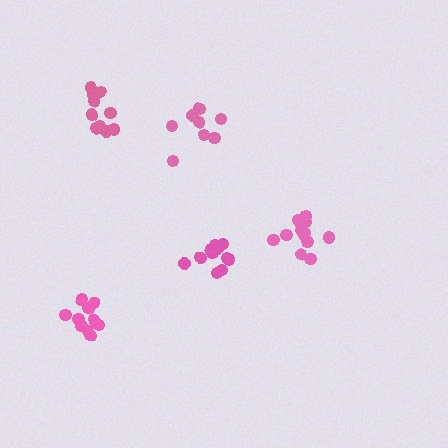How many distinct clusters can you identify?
There are 5 distinct clusters.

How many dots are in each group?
Group 1: 11 dots, Group 2: 8 dots, Group 3: 14 dots, Group 4: 11 dots, Group 5: 13 dots (57 total).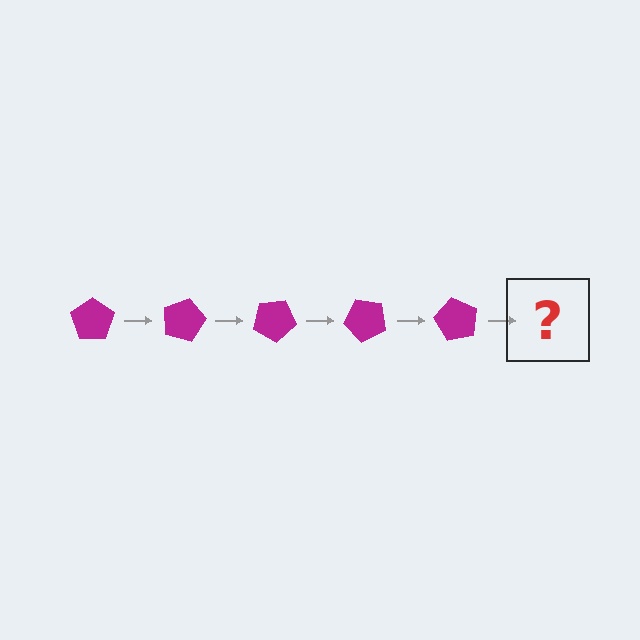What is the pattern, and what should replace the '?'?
The pattern is that the pentagon rotates 15 degrees each step. The '?' should be a magenta pentagon rotated 75 degrees.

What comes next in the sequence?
The next element should be a magenta pentagon rotated 75 degrees.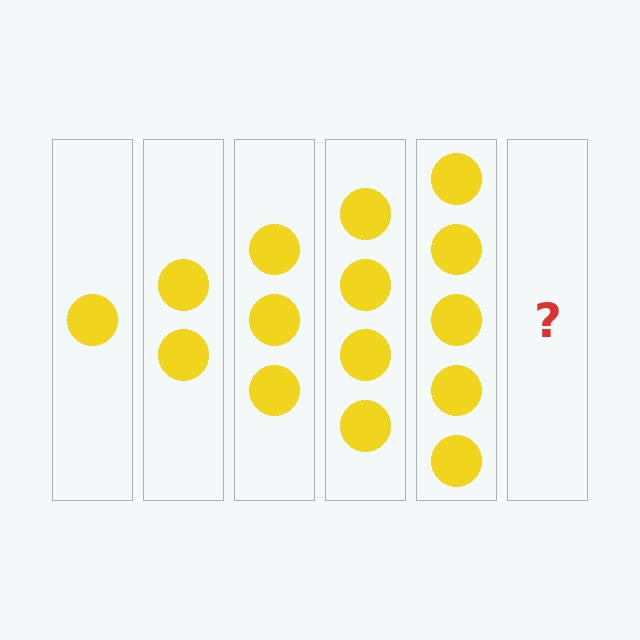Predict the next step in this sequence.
The next step is 6 circles.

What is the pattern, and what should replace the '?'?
The pattern is that each step adds one more circle. The '?' should be 6 circles.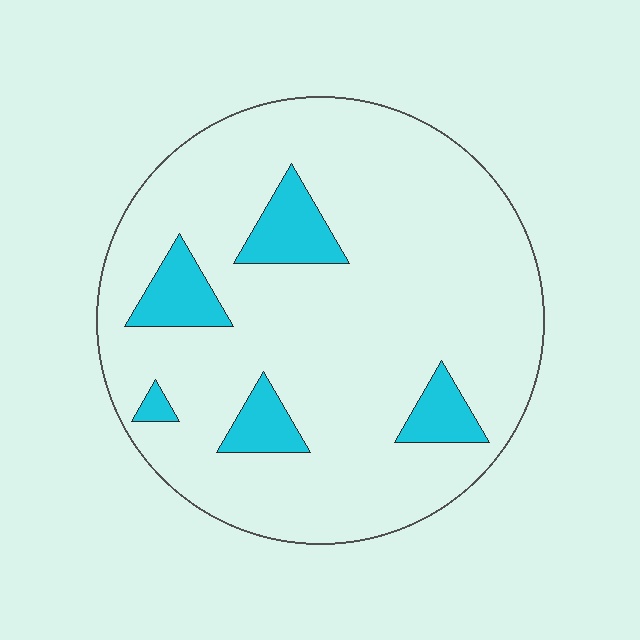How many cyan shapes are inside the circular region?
5.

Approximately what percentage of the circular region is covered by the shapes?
Approximately 15%.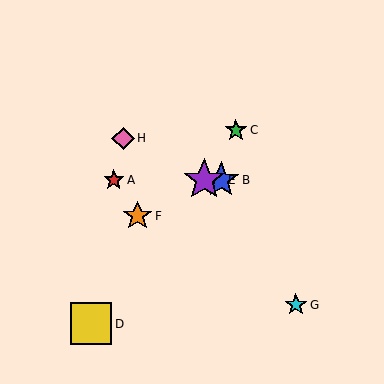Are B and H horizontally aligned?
No, B is at y≈180 and H is at y≈138.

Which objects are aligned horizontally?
Objects A, B, E are aligned horizontally.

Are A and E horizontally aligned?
Yes, both are at y≈180.